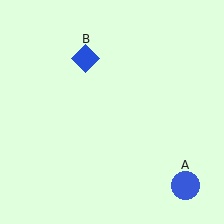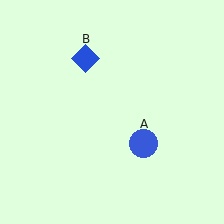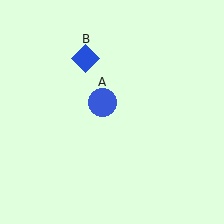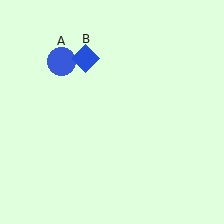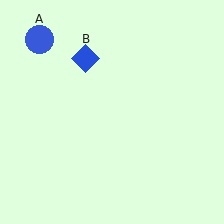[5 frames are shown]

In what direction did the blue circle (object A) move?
The blue circle (object A) moved up and to the left.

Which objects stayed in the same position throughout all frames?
Blue diamond (object B) remained stationary.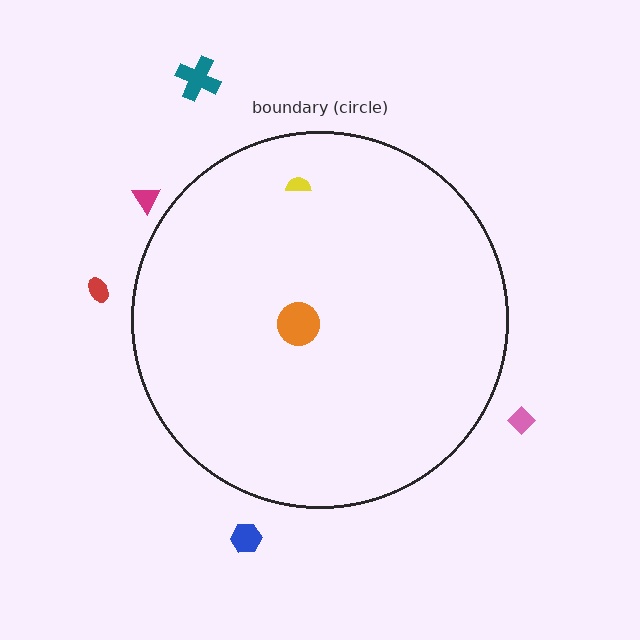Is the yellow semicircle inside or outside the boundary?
Inside.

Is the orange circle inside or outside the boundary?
Inside.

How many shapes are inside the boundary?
2 inside, 5 outside.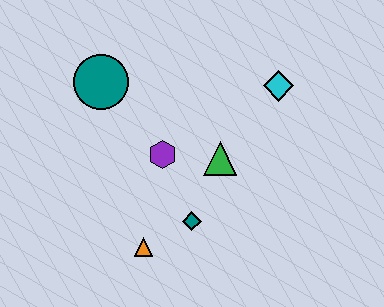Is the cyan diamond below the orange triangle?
No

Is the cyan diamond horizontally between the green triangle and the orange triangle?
No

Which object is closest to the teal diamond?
The orange triangle is closest to the teal diamond.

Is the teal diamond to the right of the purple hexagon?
Yes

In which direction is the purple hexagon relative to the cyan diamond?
The purple hexagon is to the left of the cyan diamond.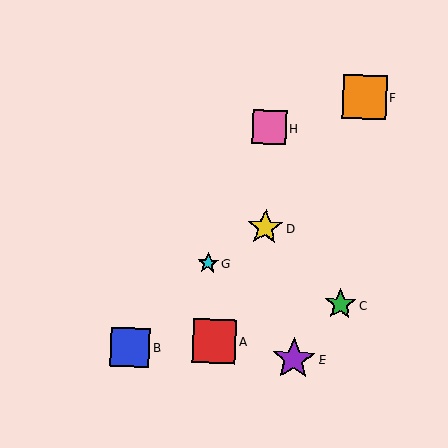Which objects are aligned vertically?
Objects D, H are aligned vertically.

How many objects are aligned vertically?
2 objects (D, H) are aligned vertically.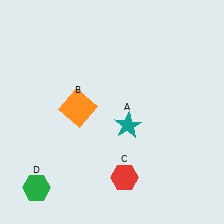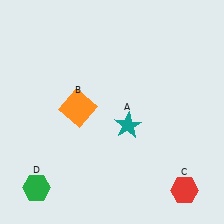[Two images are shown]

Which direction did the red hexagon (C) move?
The red hexagon (C) moved right.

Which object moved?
The red hexagon (C) moved right.